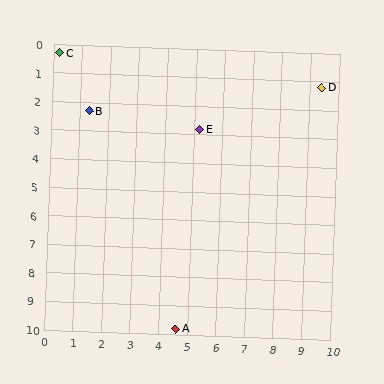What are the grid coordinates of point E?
Point E is at approximately (5.2, 2.8).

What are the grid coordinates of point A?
Point A is at approximately (4.6, 9.8).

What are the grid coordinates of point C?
Point C is at approximately (0.2, 0.3).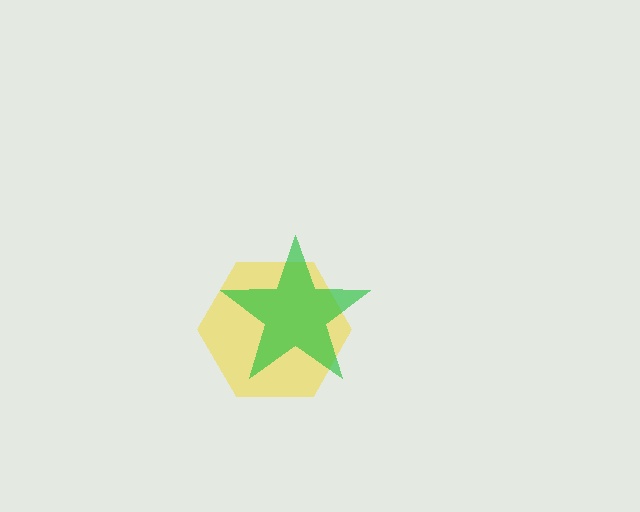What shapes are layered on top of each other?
The layered shapes are: a yellow hexagon, a green star.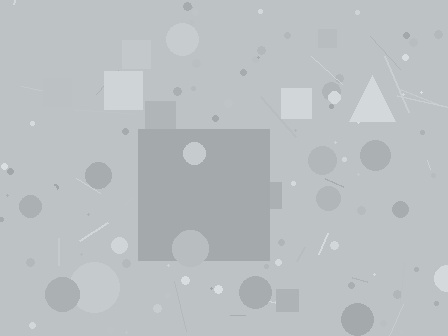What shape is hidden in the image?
A square is hidden in the image.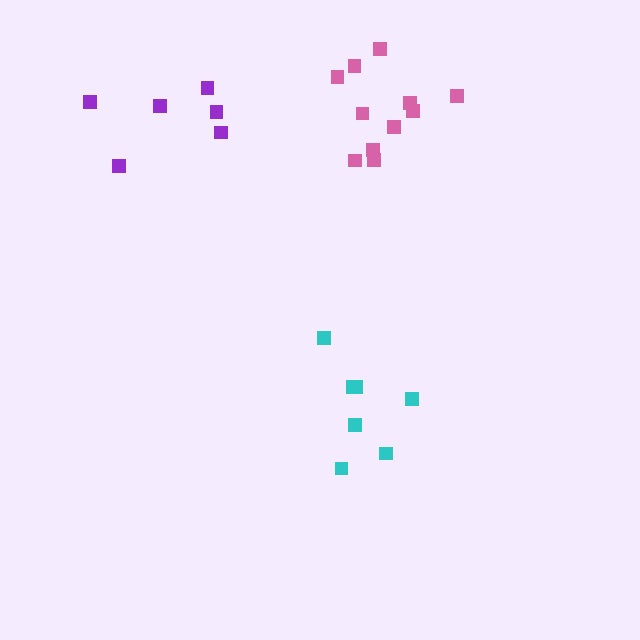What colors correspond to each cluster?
The clusters are colored: cyan, purple, pink.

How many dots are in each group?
Group 1: 7 dots, Group 2: 6 dots, Group 3: 11 dots (24 total).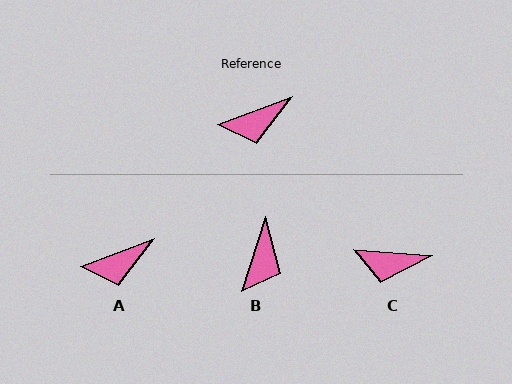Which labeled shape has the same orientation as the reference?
A.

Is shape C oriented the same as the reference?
No, it is off by about 24 degrees.